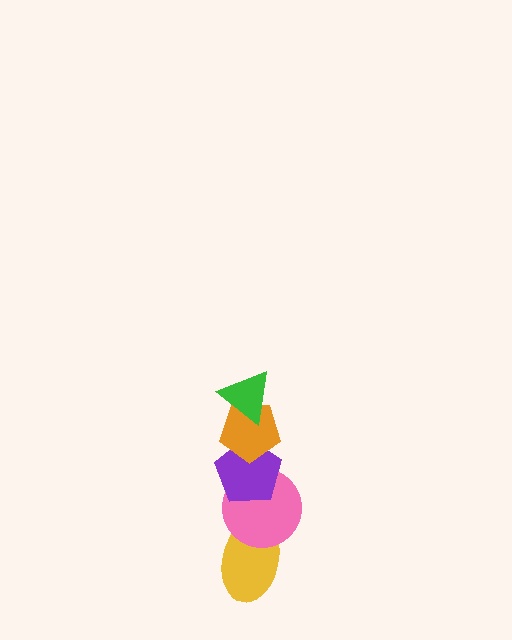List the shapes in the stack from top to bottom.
From top to bottom: the green triangle, the orange pentagon, the purple pentagon, the pink circle, the yellow ellipse.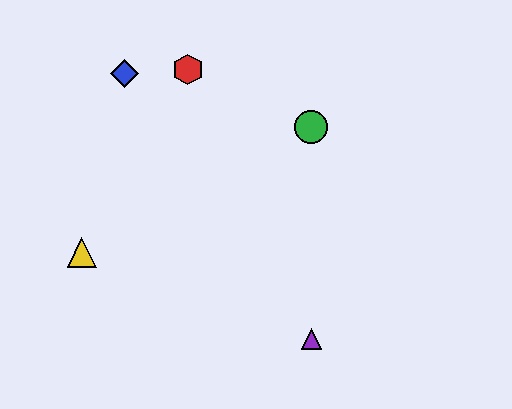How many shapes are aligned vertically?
2 shapes (the green circle, the purple triangle) are aligned vertically.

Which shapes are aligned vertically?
The green circle, the purple triangle are aligned vertically.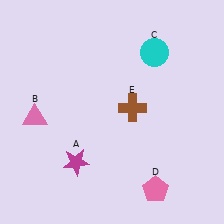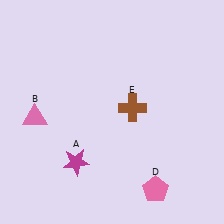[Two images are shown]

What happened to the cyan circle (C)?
The cyan circle (C) was removed in Image 2. It was in the top-right area of Image 1.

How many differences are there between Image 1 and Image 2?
There is 1 difference between the two images.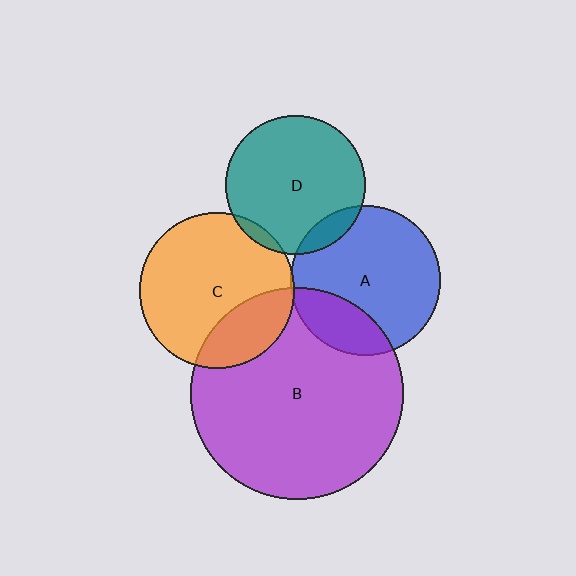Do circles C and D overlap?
Yes.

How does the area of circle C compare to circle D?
Approximately 1.2 times.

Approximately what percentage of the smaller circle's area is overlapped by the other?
Approximately 5%.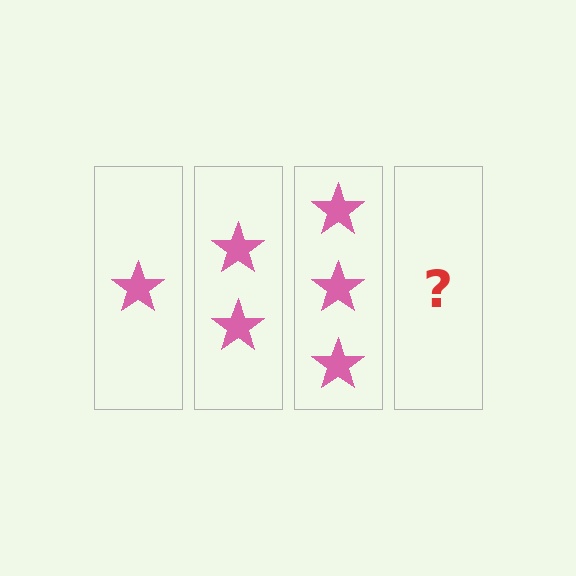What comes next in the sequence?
The next element should be 4 stars.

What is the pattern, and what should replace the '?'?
The pattern is that each step adds one more star. The '?' should be 4 stars.